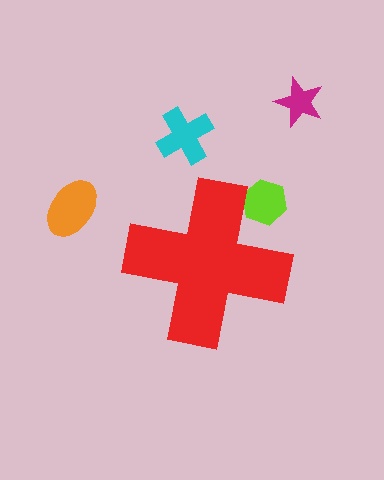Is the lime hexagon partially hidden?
Yes, the lime hexagon is partially hidden behind the red cross.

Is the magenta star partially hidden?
No, the magenta star is fully visible.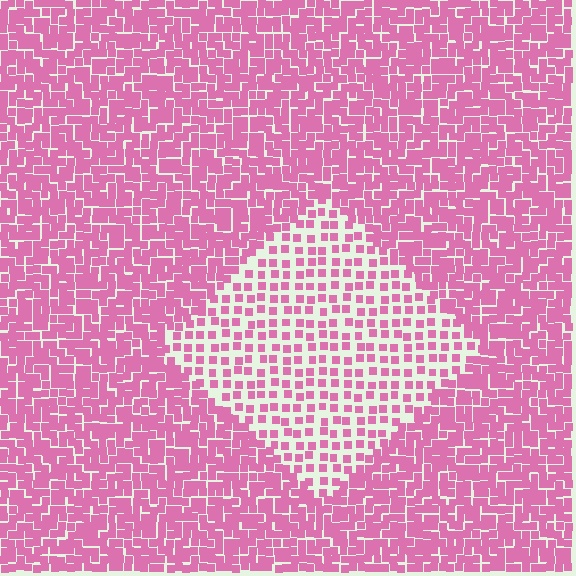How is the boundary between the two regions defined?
The boundary is defined by a change in element density (approximately 2.2x ratio). All elements are the same color, size, and shape.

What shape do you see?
I see a diamond.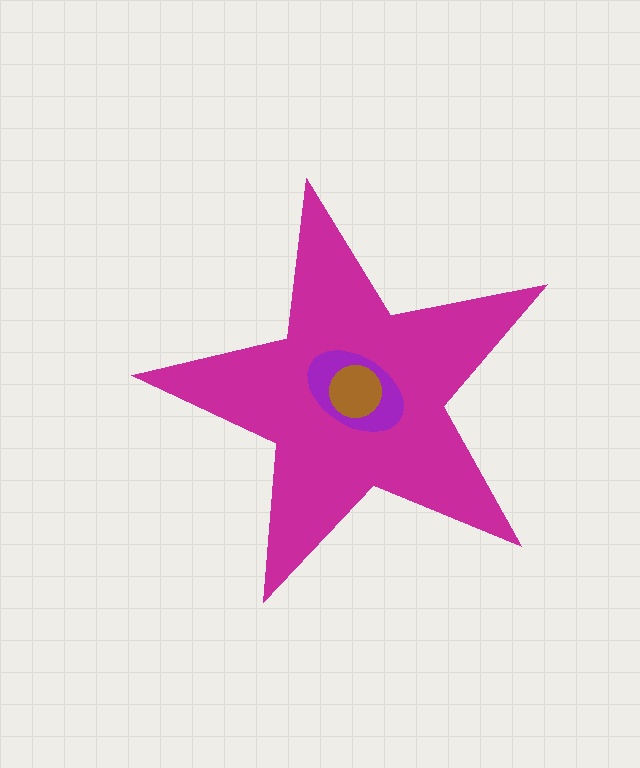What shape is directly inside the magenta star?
The purple ellipse.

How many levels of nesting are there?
3.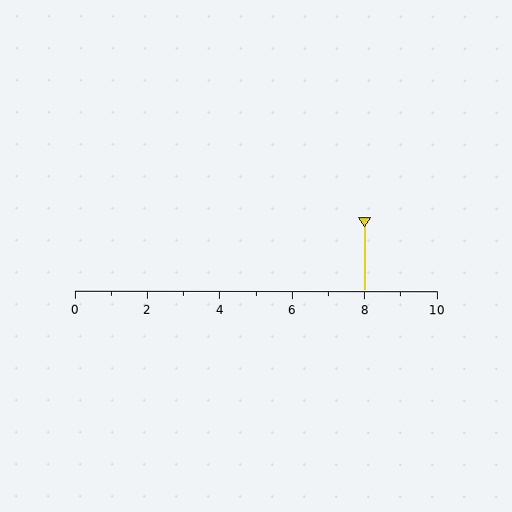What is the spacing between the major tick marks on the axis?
The major ticks are spaced 2 apart.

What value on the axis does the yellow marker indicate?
The marker indicates approximately 8.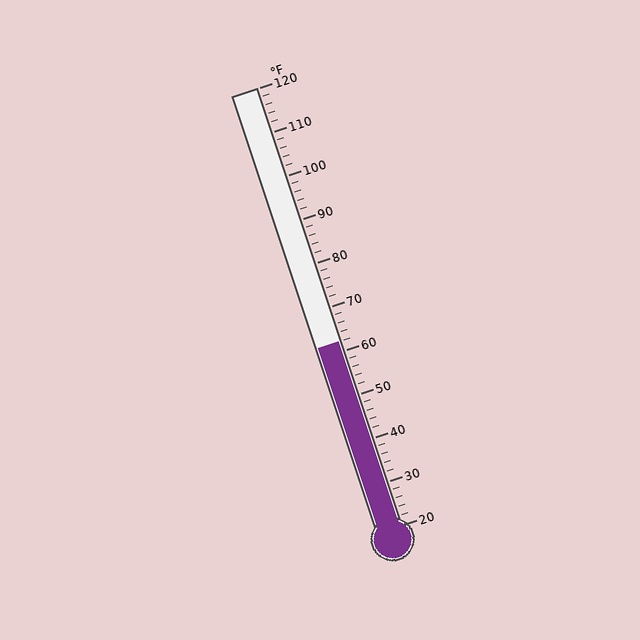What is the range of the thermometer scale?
The thermometer scale ranges from 20°F to 120°F.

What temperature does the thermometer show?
The thermometer shows approximately 62°F.